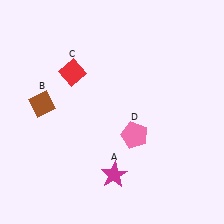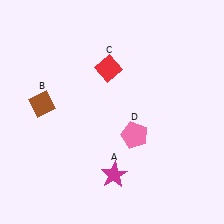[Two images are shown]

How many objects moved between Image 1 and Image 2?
1 object moved between the two images.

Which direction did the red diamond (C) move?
The red diamond (C) moved right.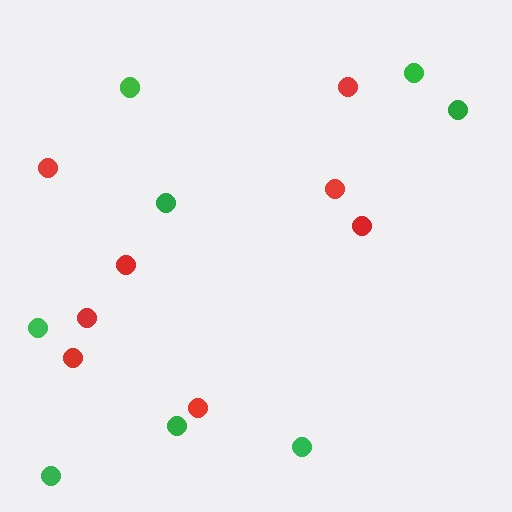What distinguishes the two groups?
There are 2 groups: one group of red circles (8) and one group of green circles (8).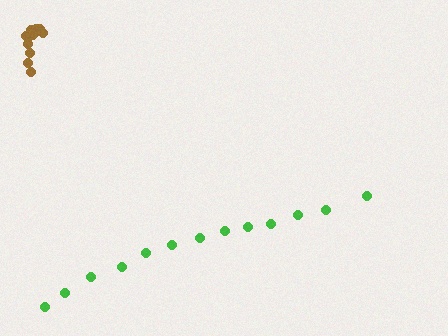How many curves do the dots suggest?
There are 2 distinct paths.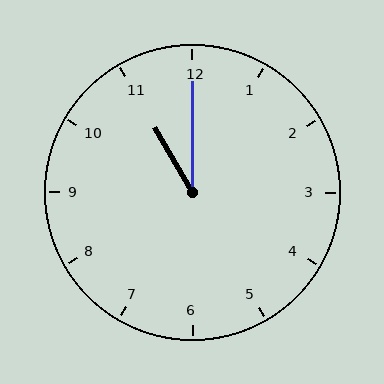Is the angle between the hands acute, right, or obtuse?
It is acute.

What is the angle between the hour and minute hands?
Approximately 30 degrees.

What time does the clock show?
11:00.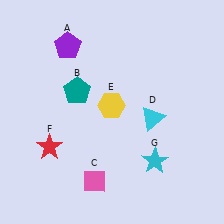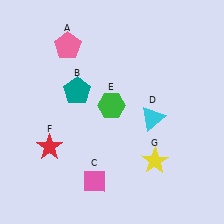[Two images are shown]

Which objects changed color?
A changed from purple to pink. E changed from yellow to green. G changed from cyan to yellow.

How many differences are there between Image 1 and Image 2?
There are 3 differences between the two images.